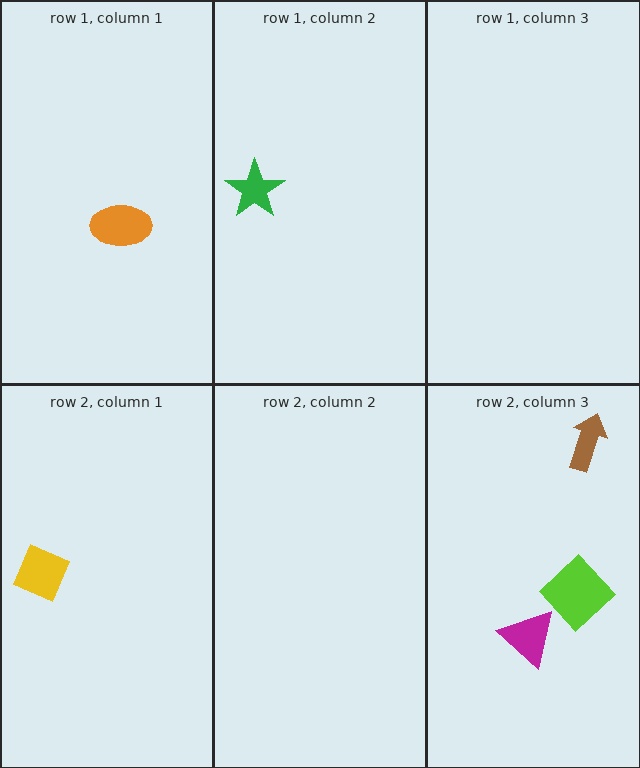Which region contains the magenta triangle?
The row 2, column 3 region.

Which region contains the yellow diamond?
The row 2, column 1 region.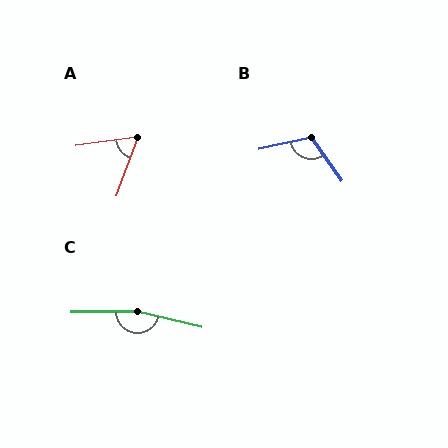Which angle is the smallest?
A, at approximately 62 degrees.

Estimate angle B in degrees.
Approximately 112 degrees.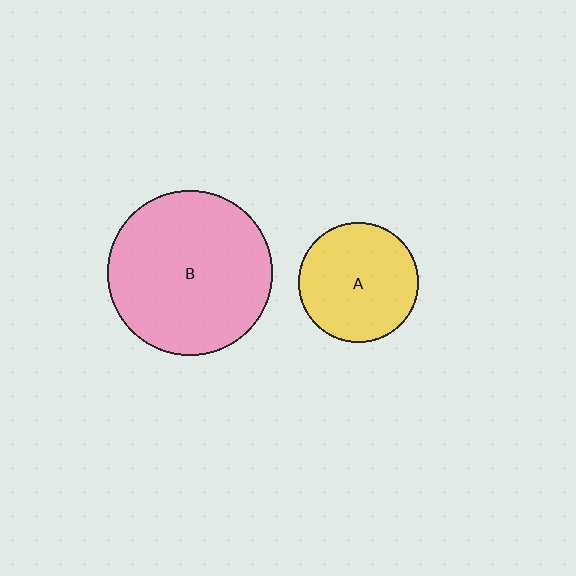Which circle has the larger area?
Circle B (pink).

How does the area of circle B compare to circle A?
Approximately 1.9 times.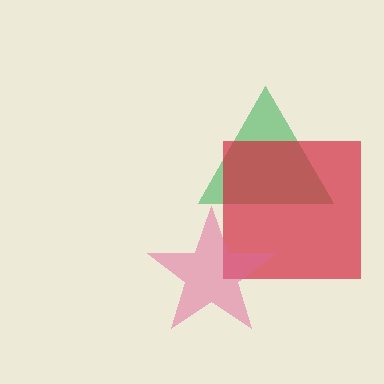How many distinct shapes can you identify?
There are 3 distinct shapes: a green triangle, a red square, a pink star.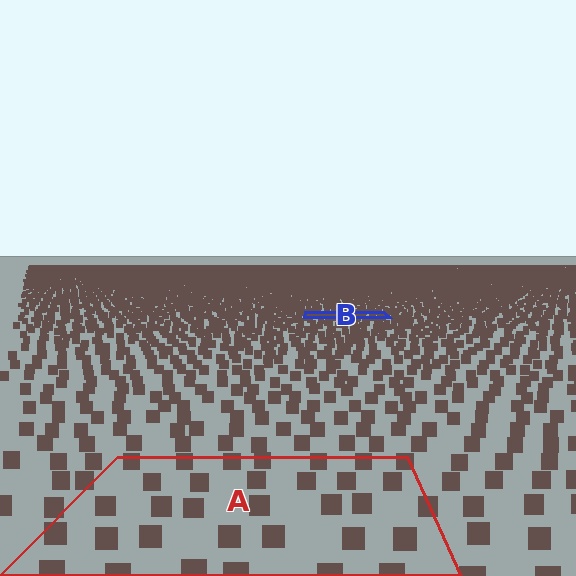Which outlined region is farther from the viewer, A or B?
Region B is farther from the viewer — the texture elements inside it appear smaller and more densely packed.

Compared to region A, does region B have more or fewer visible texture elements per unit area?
Region B has more texture elements per unit area — they are packed more densely because it is farther away.